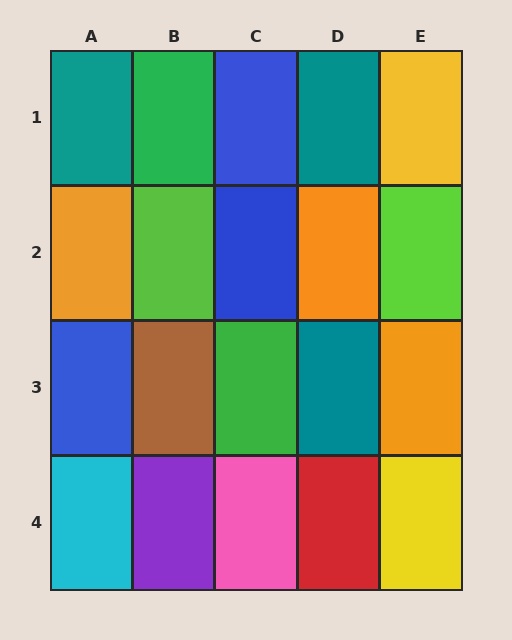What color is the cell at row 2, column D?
Orange.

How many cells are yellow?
2 cells are yellow.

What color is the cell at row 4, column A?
Cyan.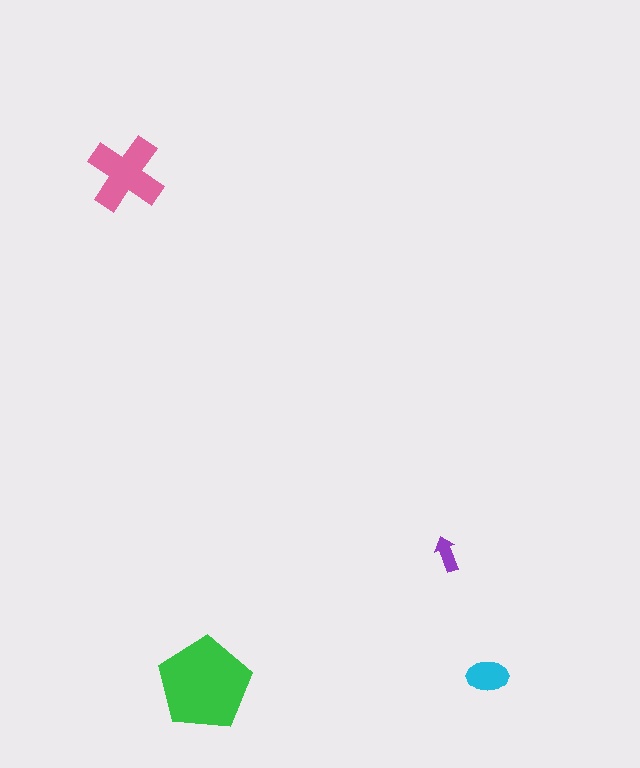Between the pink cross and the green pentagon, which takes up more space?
The green pentagon.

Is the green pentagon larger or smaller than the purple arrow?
Larger.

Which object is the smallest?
The purple arrow.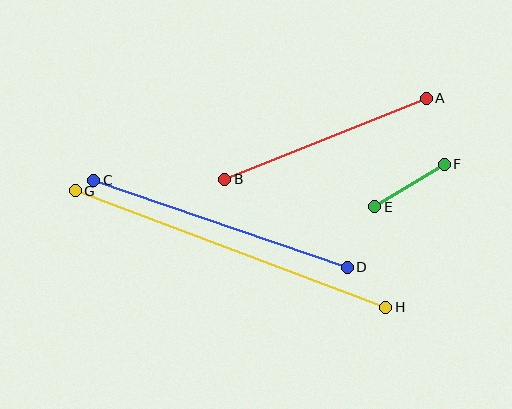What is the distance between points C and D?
The distance is approximately 268 pixels.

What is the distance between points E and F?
The distance is approximately 82 pixels.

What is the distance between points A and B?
The distance is approximately 217 pixels.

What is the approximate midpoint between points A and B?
The midpoint is at approximately (326, 139) pixels.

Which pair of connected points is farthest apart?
Points G and H are farthest apart.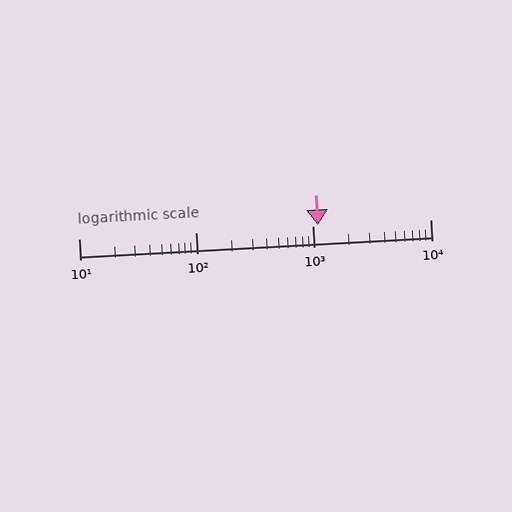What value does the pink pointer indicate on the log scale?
The pointer indicates approximately 1100.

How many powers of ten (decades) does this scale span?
The scale spans 3 decades, from 10 to 10000.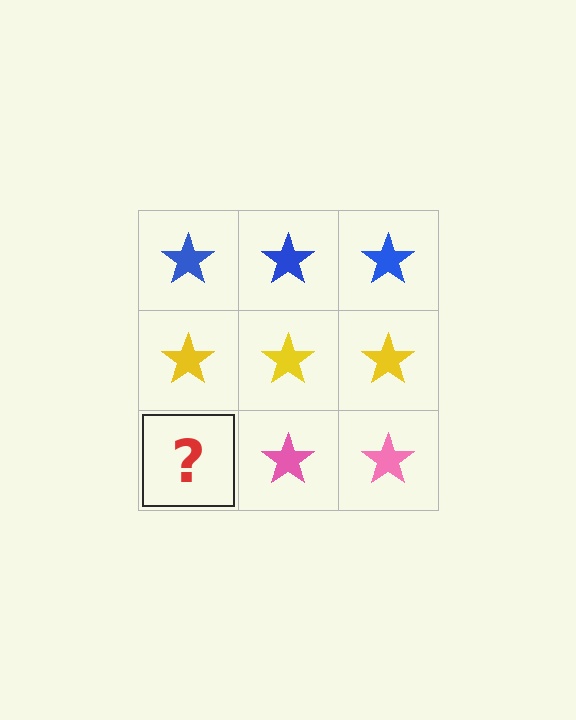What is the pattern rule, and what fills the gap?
The rule is that each row has a consistent color. The gap should be filled with a pink star.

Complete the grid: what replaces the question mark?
The question mark should be replaced with a pink star.